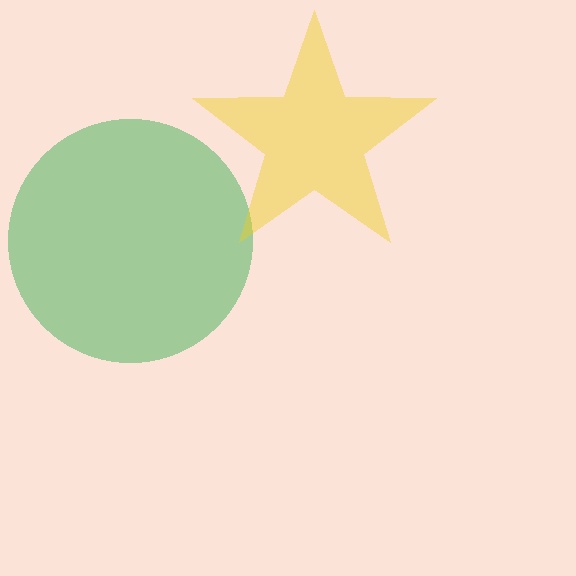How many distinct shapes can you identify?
There are 2 distinct shapes: a green circle, a yellow star.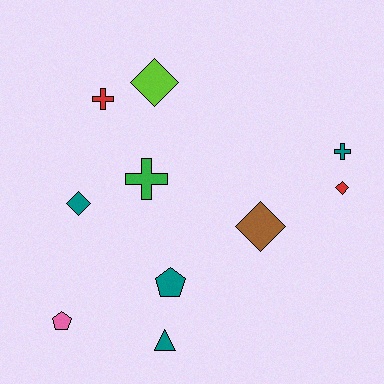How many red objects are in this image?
There are 2 red objects.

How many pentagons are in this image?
There are 2 pentagons.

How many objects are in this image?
There are 10 objects.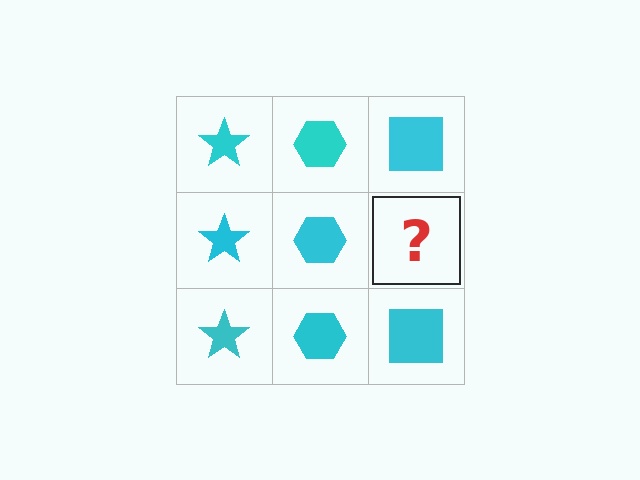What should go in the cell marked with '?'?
The missing cell should contain a cyan square.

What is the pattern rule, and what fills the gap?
The rule is that each column has a consistent shape. The gap should be filled with a cyan square.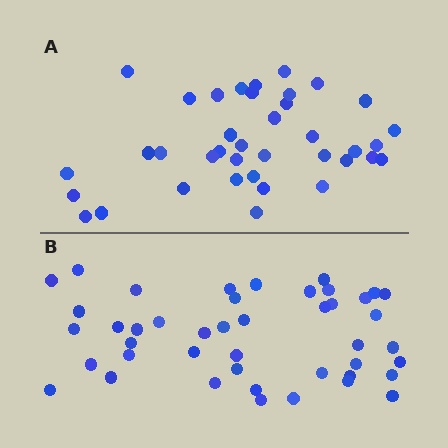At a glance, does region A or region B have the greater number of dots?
Region B (the bottom region) has more dots.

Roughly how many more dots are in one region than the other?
Region B has about 6 more dots than region A.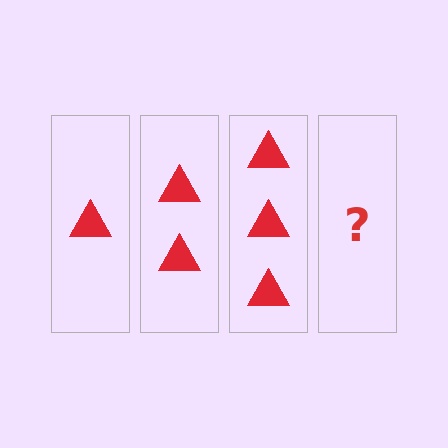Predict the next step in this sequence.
The next step is 4 triangles.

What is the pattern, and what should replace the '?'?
The pattern is that each step adds one more triangle. The '?' should be 4 triangles.